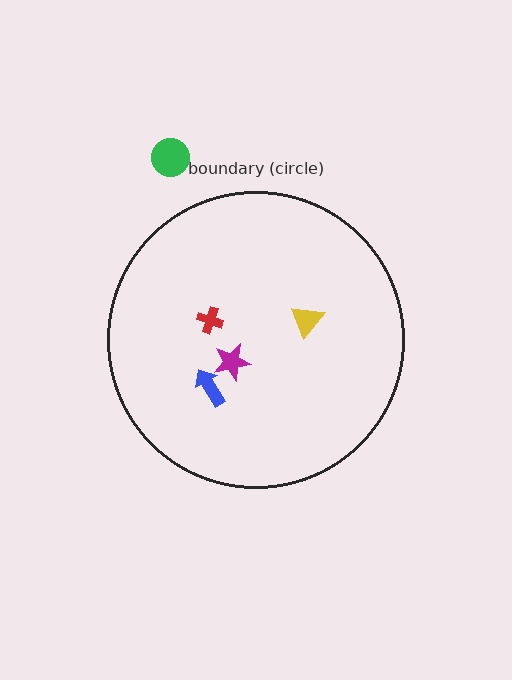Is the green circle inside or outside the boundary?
Outside.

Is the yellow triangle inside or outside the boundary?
Inside.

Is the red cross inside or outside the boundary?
Inside.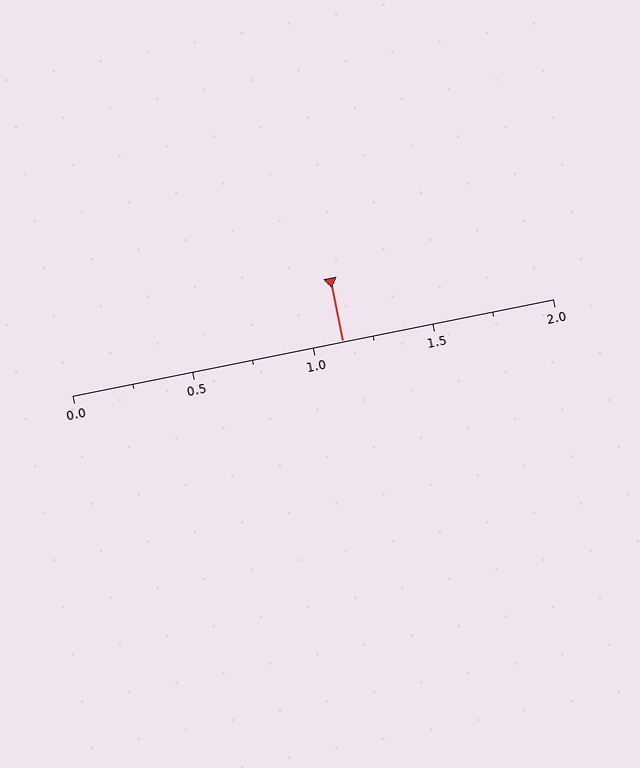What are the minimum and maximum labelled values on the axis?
The axis runs from 0.0 to 2.0.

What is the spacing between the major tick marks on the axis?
The major ticks are spaced 0.5 apart.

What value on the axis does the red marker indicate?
The marker indicates approximately 1.12.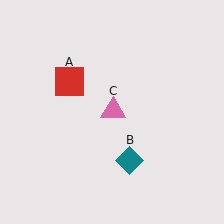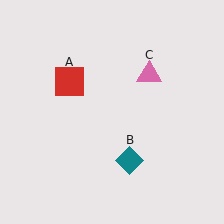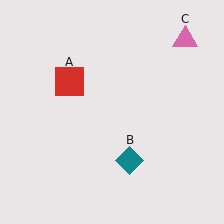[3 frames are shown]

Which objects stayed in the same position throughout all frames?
Red square (object A) and teal diamond (object B) remained stationary.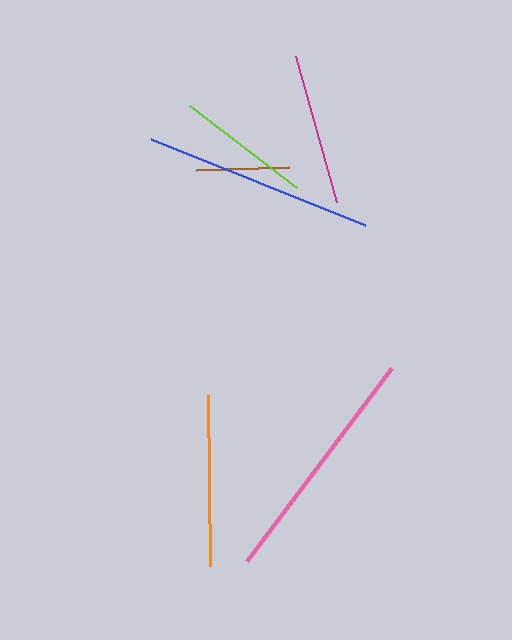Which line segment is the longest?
The pink line is the longest at approximately 242 pixels.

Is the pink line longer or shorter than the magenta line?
The pink line is longer than the magenta line.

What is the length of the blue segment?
The blue segment is approximately 231 pixels long.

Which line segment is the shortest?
The brown line is the shortest at approximately 92 pixels.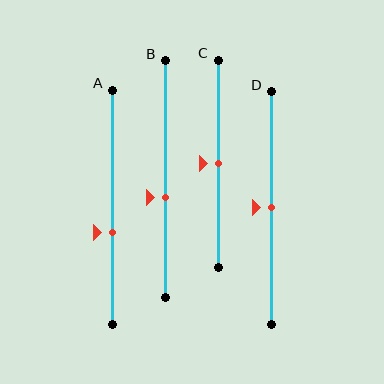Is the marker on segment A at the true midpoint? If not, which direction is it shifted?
No, the marker on segment A is shifted downward by about 11% of the segment length.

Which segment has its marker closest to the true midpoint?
Segment C has its marker closest to the true midpoint.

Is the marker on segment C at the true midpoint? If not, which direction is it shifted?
Yes, the marker on segment C is at the true midpoint.